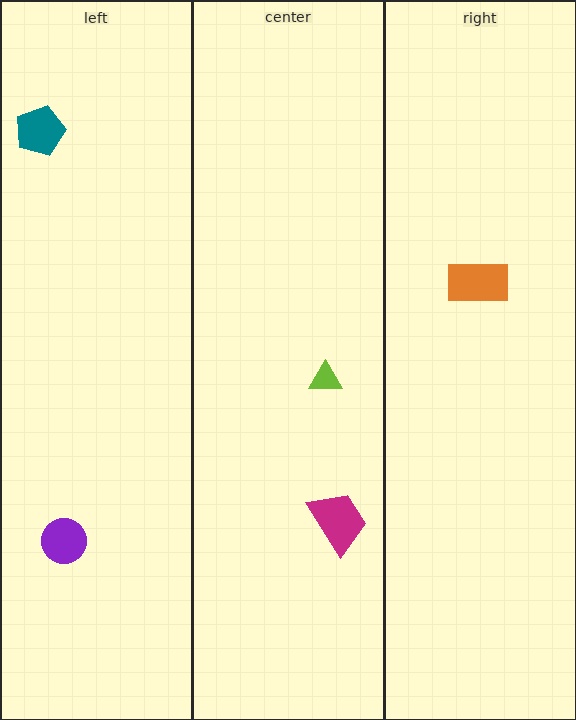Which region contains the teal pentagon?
The left region.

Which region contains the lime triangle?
The center region.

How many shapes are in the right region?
1.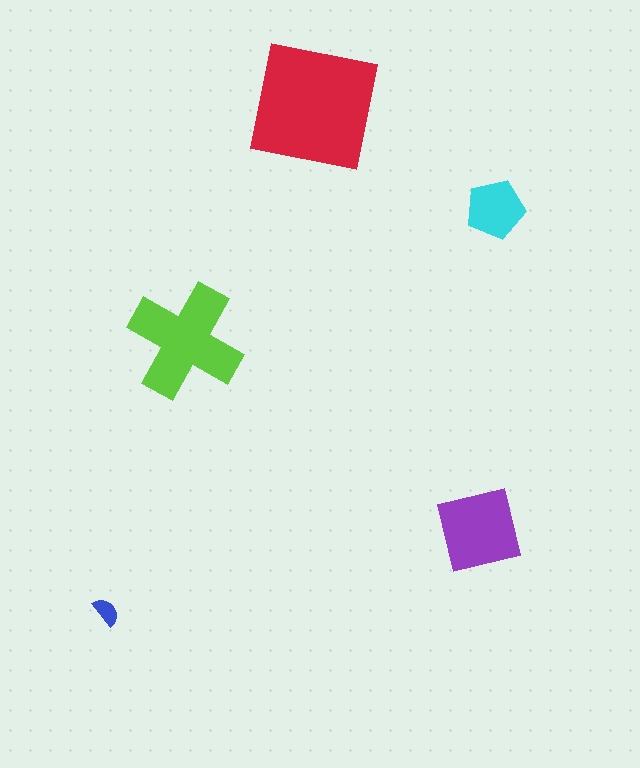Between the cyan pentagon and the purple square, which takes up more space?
The purple square.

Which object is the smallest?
The blue semicircle.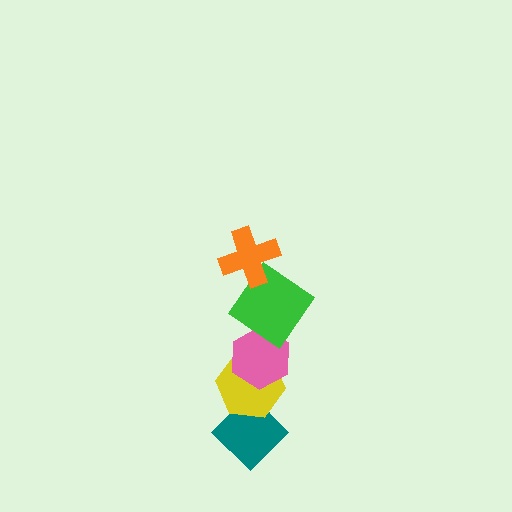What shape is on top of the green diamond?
The orange cross is on top of the green diamond.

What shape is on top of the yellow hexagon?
The pink hexagon is on top of the yellow hexagon.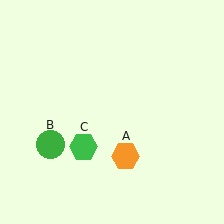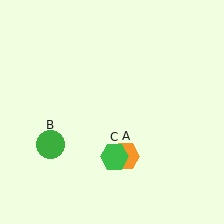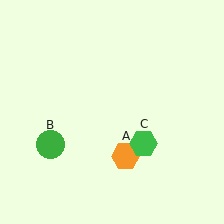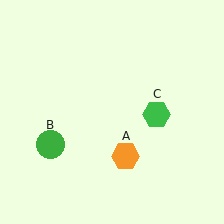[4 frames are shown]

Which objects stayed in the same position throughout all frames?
Orange hexagon (object A) and green circle (object B) remained stationary.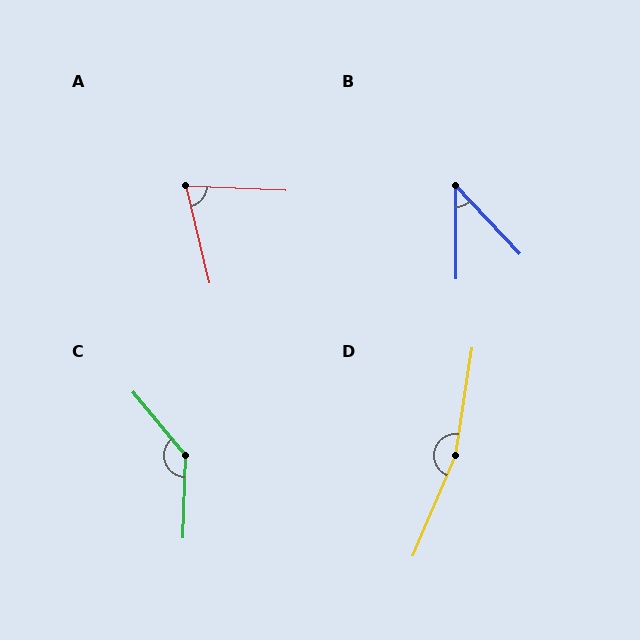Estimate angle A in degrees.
Approximately 74 degrees.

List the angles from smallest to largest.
B (43°), A (74°), C (139°), D (165°).